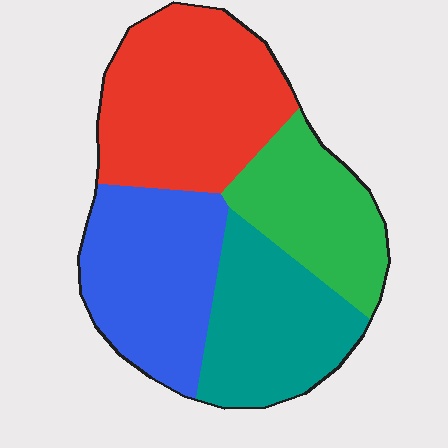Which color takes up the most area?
Red, at roughly 30%.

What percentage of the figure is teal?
Teal covers 23% of the figure.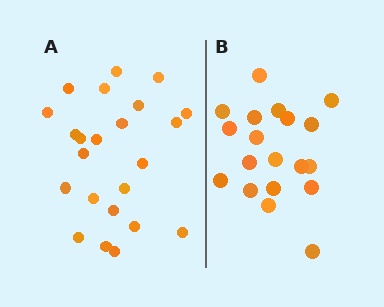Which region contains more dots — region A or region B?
Region A (the left region) has more dots.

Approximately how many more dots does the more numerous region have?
Region A has about 4 more dots than region B.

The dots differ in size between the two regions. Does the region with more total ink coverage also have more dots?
No. Region B has more total ink coverage because its dots are larger, but region A actually contains more individual dots. Total area can be misleading — the number of items is what matters here.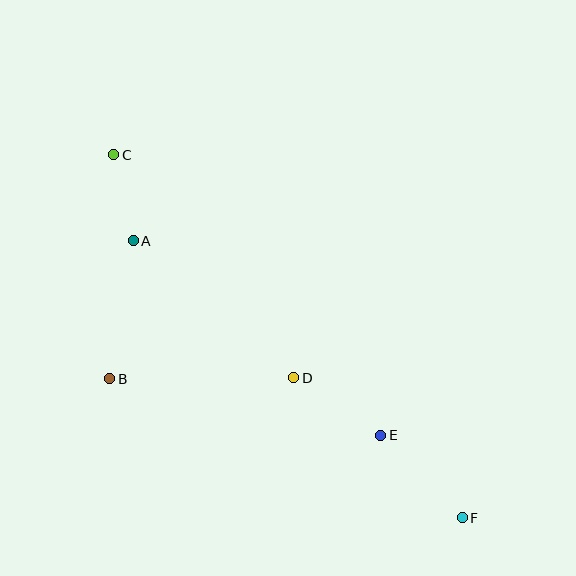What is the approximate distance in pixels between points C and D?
The distance between C and D is approximately 286 pixels.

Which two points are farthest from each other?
Points C and F are farthest from each other.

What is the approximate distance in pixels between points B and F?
The distance between B and F is approximately 379 pixels.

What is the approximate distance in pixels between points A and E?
The distance between A and E is approximately 315 pixels.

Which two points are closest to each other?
Points A and C are closest to each other.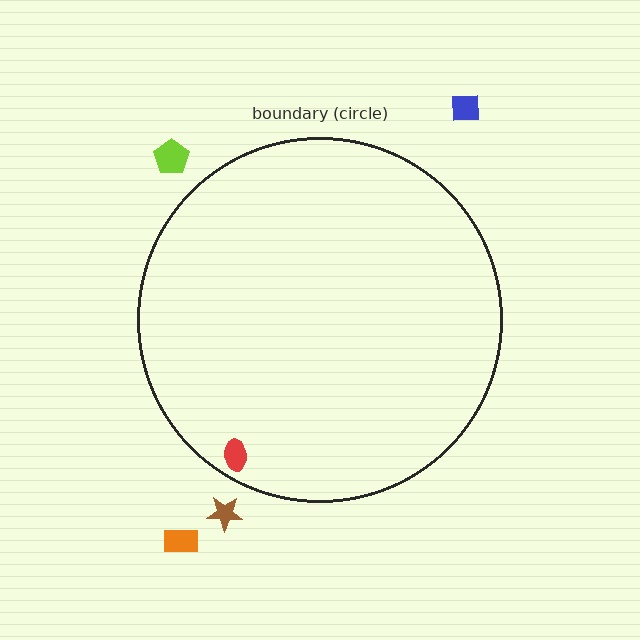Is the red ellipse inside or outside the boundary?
Inside.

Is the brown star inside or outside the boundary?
Outside.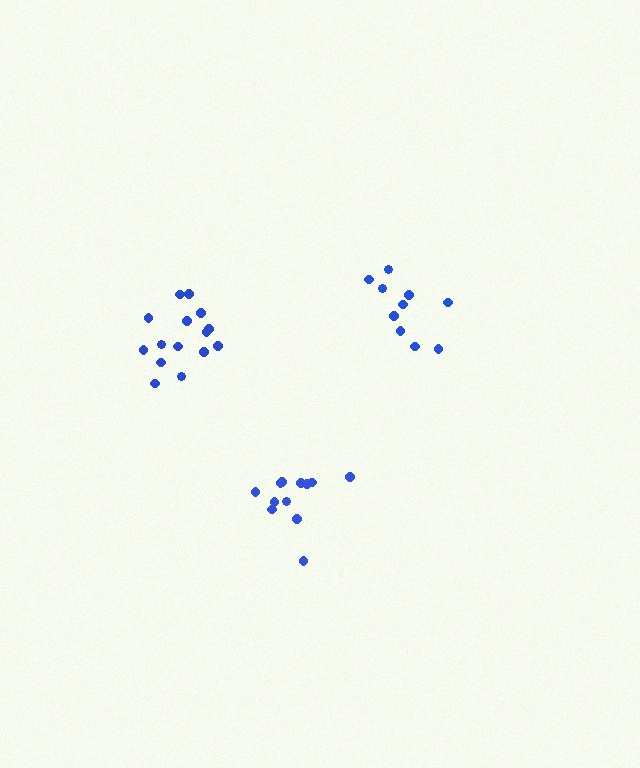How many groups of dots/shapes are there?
There are 3 groups.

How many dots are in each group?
Group 1: 10 dots, Group 2: 15 dots, Group 3: 12 dots (37 total).